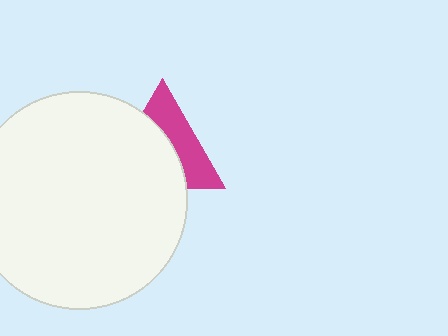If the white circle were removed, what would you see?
You would see the complete magenta triangle.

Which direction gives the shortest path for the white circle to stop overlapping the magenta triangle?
Moving toward the lower-left gives the shortest separation.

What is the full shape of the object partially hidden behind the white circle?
The partially hidden object is a magenta triangle.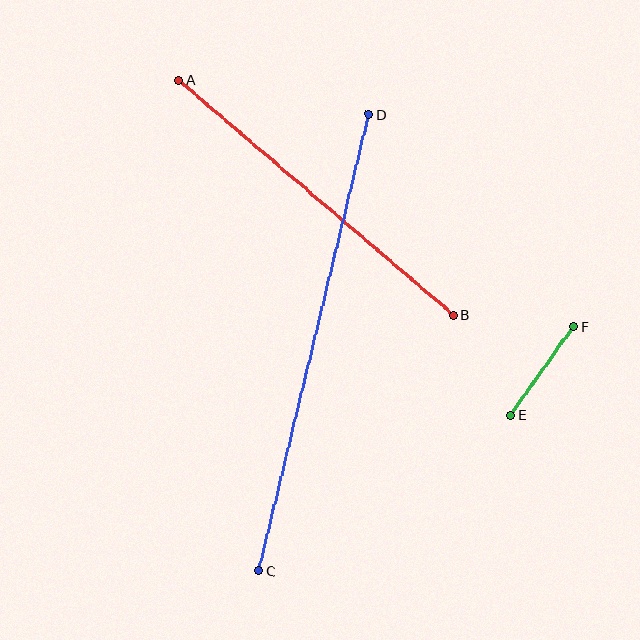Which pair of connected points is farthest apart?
Points C and D are farthest apart.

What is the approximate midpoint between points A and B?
The midpoint is at approximately (316, 198) pixels.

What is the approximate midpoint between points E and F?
The midpoint is at approximately (542, 371) pixels.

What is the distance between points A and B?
The distance is approximately 361 pixels.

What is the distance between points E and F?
The distance is approximately 109 pixels.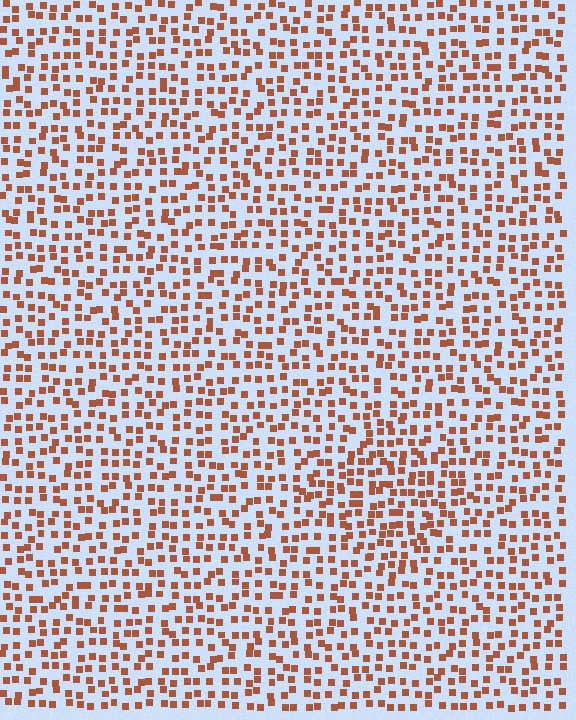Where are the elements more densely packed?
The elements are more densely packed inside the diamond boundary.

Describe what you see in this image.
The image contains small brown elements arranged at two different densities. A diamond-shaped region is visible where the elements are more densely packed than the surrounding area.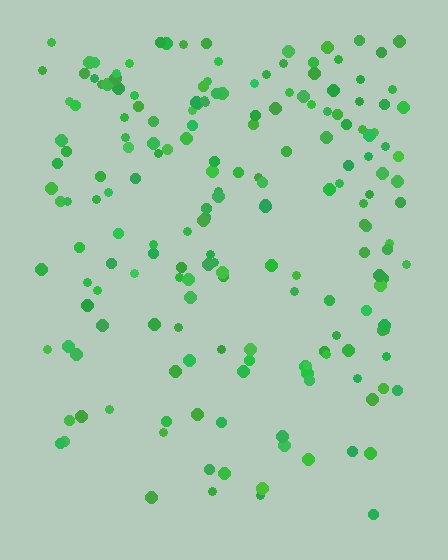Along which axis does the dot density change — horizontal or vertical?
Vertical.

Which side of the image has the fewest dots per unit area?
The bottom.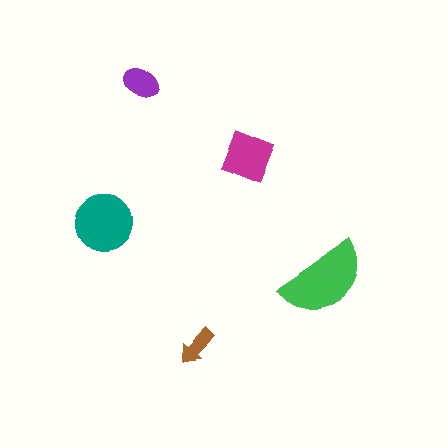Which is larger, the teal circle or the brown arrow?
The teal circle.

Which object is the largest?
The green semicircle.